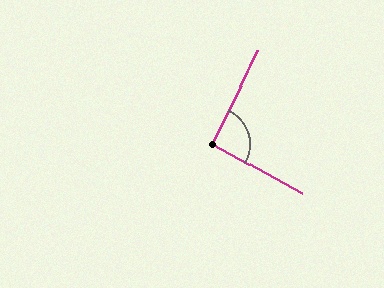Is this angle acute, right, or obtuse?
It is approximately a right angle.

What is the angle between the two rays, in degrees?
Approximately 94 degrees.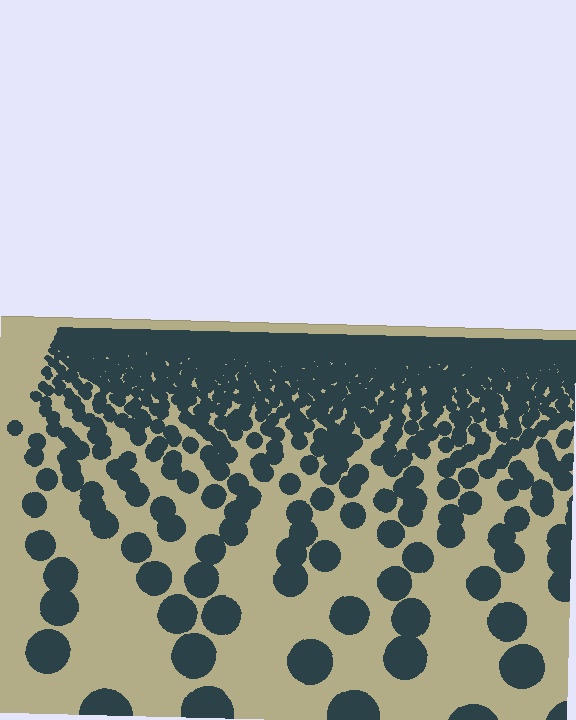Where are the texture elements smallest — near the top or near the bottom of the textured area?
Near the top.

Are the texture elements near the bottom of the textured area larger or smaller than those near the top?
Larger. Near the bottom, elements are closer to the viewer and appear at a bigger on-screen size.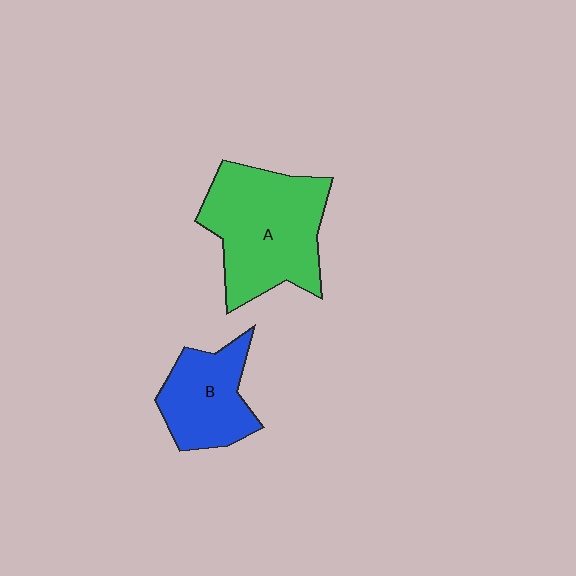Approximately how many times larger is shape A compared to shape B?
Approximately 1.7 times.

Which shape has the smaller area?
Shape B (blue).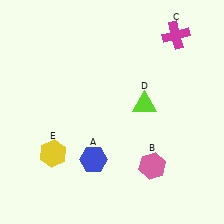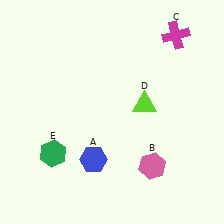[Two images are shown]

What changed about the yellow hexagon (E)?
In Image 1, E is yellow. In Image 2, it changed to green.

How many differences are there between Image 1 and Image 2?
There is 1 difference between the two images.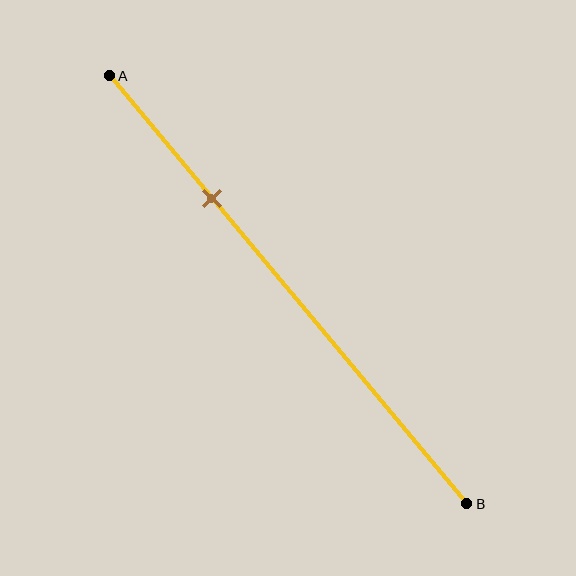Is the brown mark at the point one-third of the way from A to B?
No, the mark is at about 30% from A, not at the 33% one-third point.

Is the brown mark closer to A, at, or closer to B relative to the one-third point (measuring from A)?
The brown mark is closer to point A than the one-third point of segment AB.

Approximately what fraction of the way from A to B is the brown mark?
The brown mark is approximately 30% of the way from A to B.